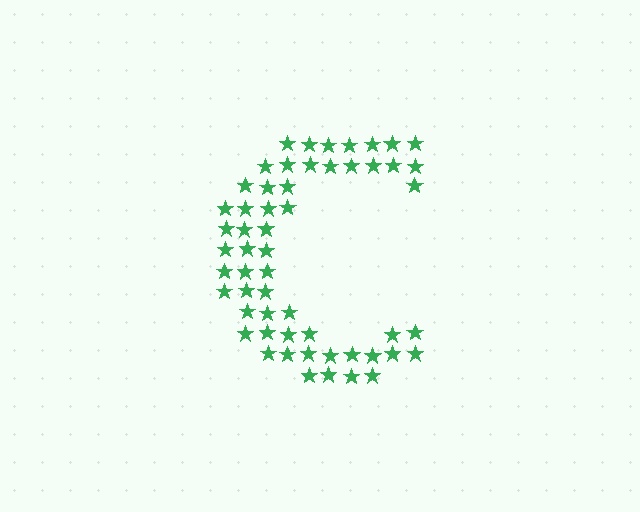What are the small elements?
The small elements are stars.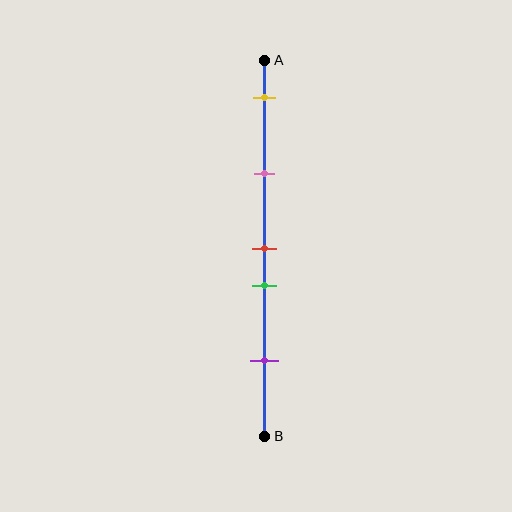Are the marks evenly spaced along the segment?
No, the marks are not evenly spaced.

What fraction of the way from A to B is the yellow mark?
The yellow mark is approximately 10% (0.1) of the way from A to B.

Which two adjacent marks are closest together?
The red and green marks are the closest adjacent pair.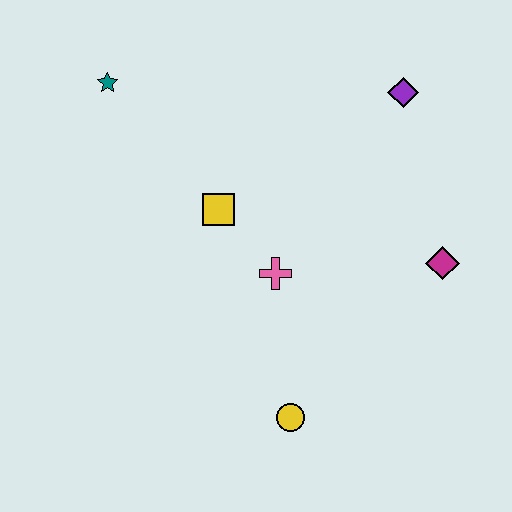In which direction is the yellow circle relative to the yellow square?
The yellow circle is below the yellow square.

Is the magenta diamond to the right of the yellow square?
Yes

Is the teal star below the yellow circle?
No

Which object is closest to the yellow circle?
The pink cross is closest to the yellow circle.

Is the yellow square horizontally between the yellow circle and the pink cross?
No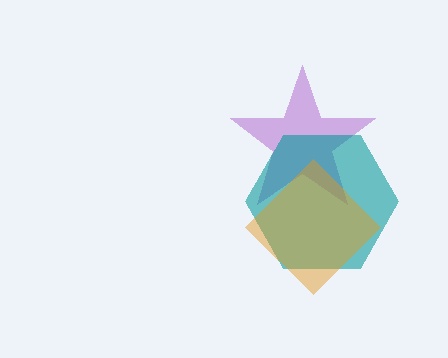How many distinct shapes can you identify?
There are 3 distinct shapes: a purple star, a teal hexagon, an orange diamond.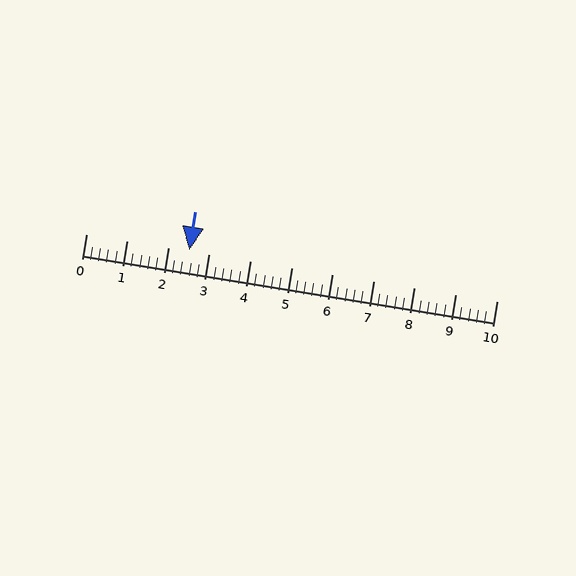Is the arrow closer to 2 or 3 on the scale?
The arrow is closer to 3.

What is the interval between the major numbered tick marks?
The major tick marks are spaced 1 units apart.